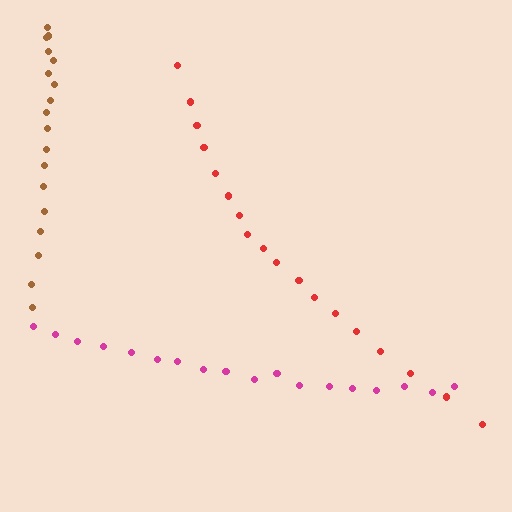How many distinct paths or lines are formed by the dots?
There are 3 distinct paths.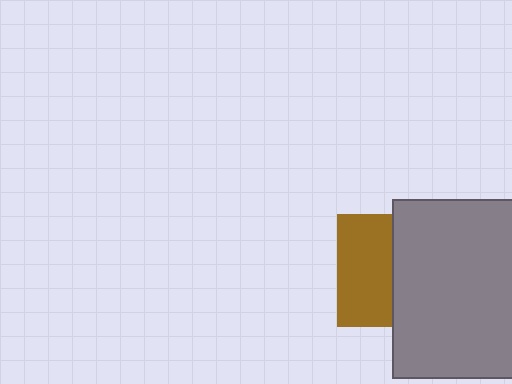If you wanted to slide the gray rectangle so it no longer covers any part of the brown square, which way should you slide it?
Slide it right — that is the most direct way to separate the two shapes.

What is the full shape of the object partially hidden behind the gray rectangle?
The partially hidden object is a brown square.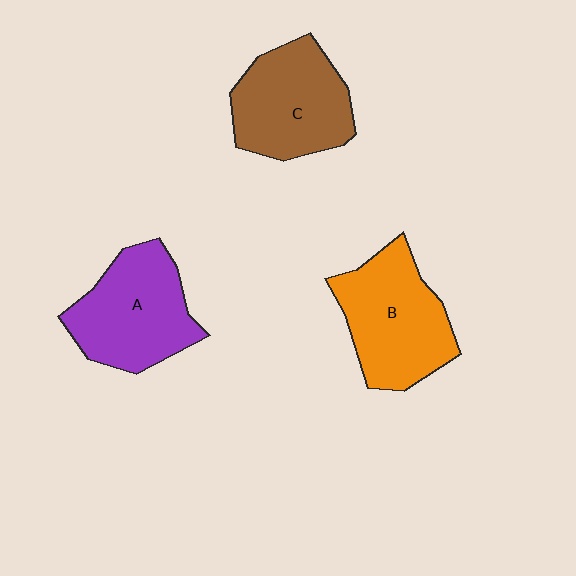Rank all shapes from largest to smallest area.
From largest to smallest: B (orange), A (purple), C (brown).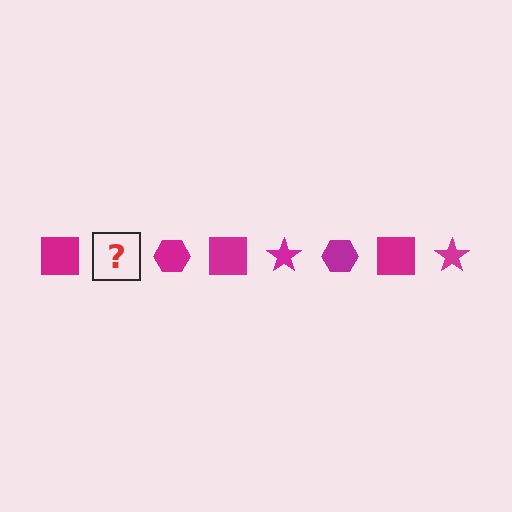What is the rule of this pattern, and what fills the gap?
The rule is that the pattern cycles through square, star, hexagon shapes in magenta. The gap should be filled with a magenta star.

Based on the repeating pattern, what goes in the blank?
The blank should be a magenta star.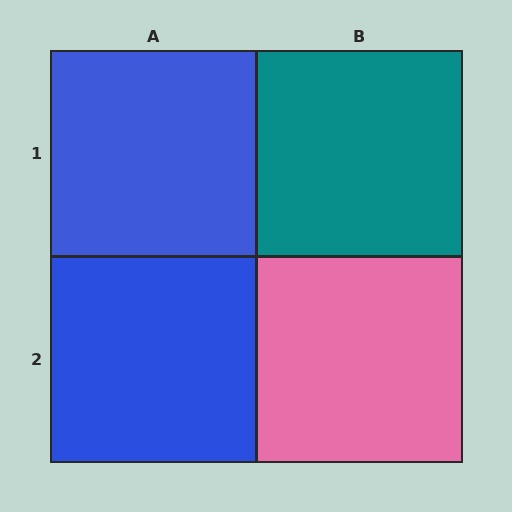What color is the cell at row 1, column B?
Teal.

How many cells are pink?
1 cell is pink.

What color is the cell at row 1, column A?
Blue.